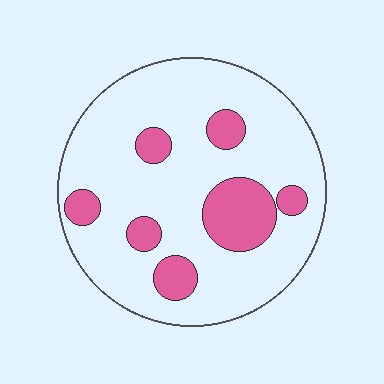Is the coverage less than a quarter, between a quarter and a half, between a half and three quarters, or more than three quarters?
Less than a quarter.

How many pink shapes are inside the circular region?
7.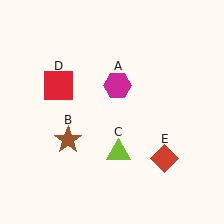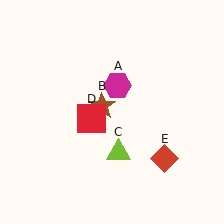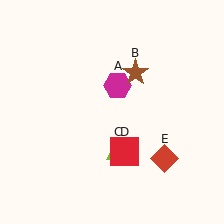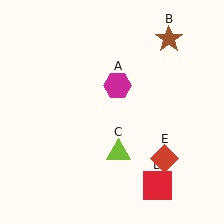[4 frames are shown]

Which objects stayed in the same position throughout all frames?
Magenta hexagon (object A) and lime triangle (object C) and red diamond (object E) remained stationary.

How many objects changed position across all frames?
2 objects changed position: brown star (object B), red square (object D).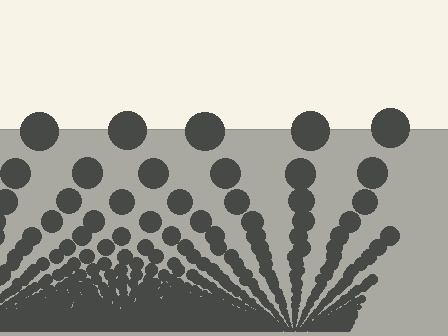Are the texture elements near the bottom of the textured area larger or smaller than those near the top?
Smaller. The gradient is inverted — elements near the bottom are smaller and denser.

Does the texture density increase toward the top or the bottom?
Density increases toward the bottom.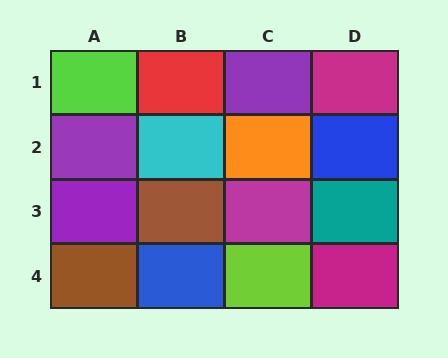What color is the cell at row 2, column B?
Cyan.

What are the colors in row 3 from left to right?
Purple, brown, magenta, teal.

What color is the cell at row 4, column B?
Blue.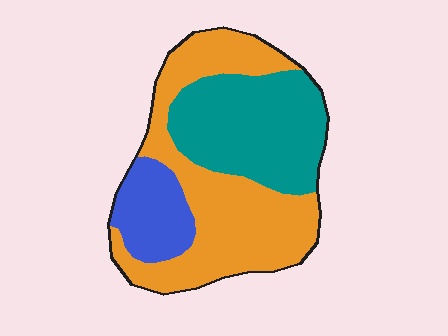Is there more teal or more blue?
Teal.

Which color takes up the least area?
Blue, at roughly 15%.